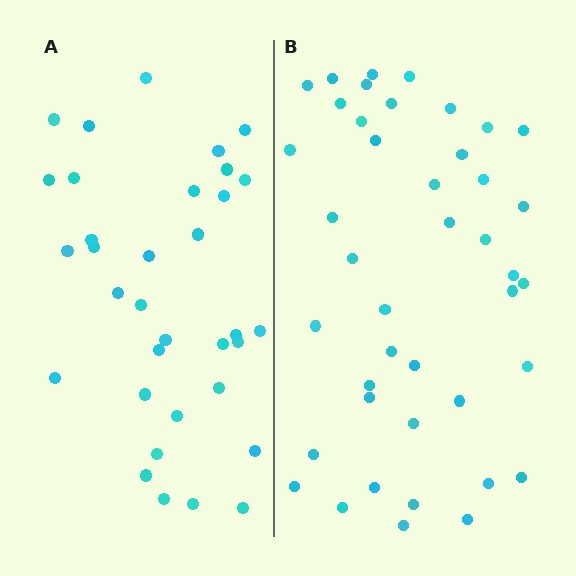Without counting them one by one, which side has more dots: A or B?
Region B (the right region) has more dots.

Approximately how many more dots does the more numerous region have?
Region B has roughly 8 or so more dots than region A.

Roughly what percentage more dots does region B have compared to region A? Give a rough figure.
About 25% more.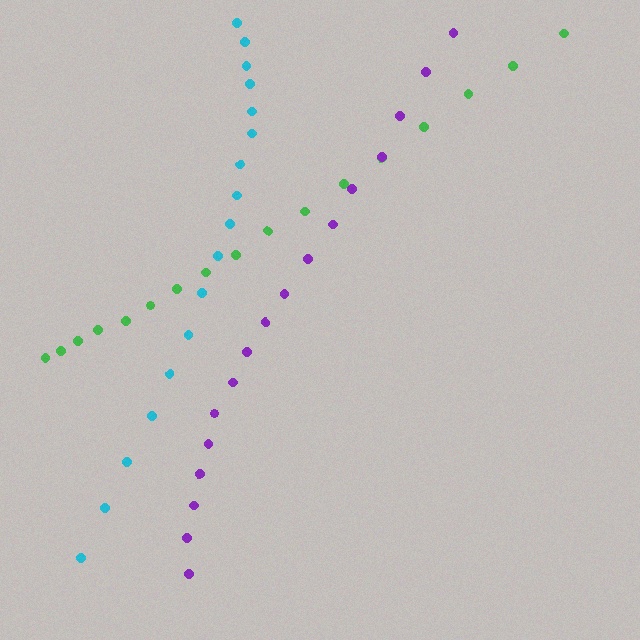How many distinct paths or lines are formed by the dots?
There are 3 distinct paths.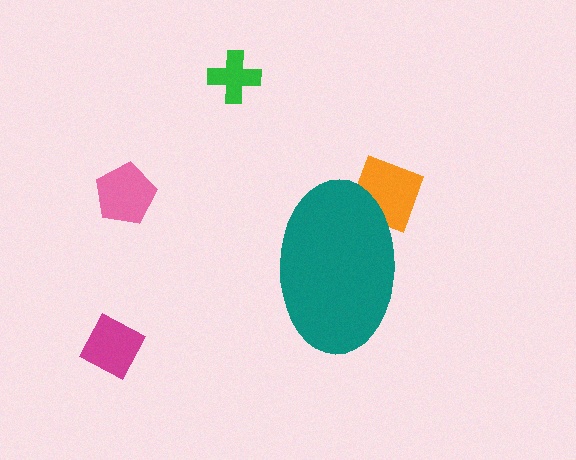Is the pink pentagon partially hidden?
No, the pink pentagon is fully visible.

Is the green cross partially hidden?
No, the green cross is fully visible.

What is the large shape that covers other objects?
A teal ellipse.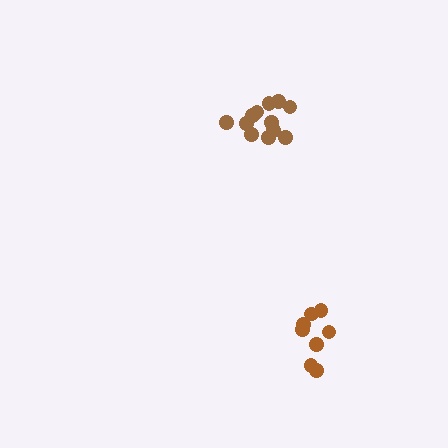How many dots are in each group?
Group 1: 8 dots, Group 2: 13 dots (21 total).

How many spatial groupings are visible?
There are 2 spatial groupings.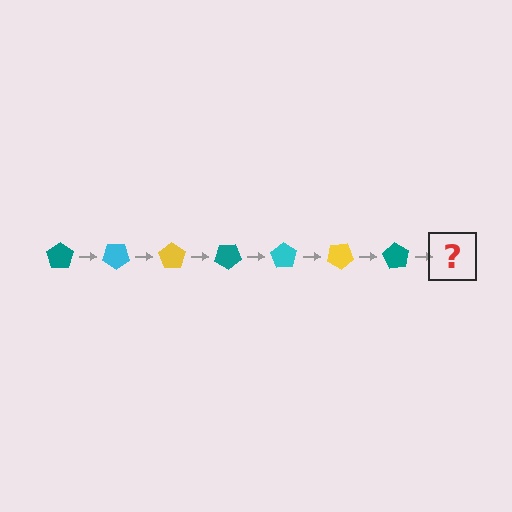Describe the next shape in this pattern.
It should be a cyan pentagon, rotated 245 degrees from the start.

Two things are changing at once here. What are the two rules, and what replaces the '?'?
The two rules are that it rotates 35 degrees each step and the color cycles through teal, cyan, and yellow. The '?' should be a cyan pentagon, rotated 245 degrees from the start.